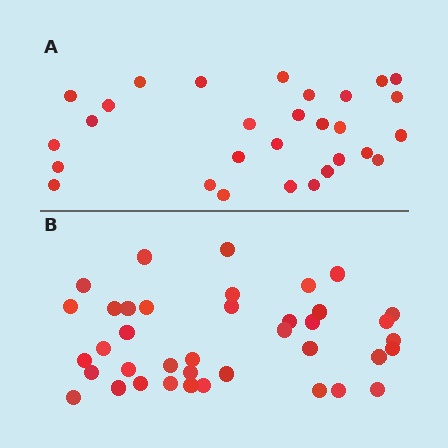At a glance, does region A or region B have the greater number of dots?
Region B (the bottom region) has more dots.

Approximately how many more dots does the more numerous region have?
Region B has roughly 10 or so more dots than region A.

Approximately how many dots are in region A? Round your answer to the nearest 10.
About 30 dots. (The exact count is 29, which rounds to 30.)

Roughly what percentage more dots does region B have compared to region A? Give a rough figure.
About 35% more.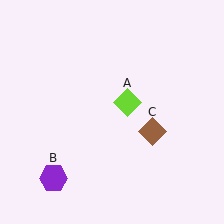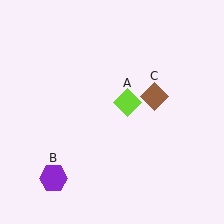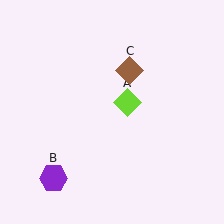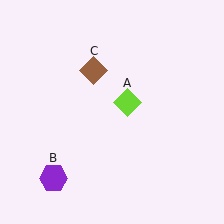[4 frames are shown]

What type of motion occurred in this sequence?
The brown diamond (object C) rotated counterclockwise around the center of the scene.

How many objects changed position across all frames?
1 object changed position: brown diamond (object C).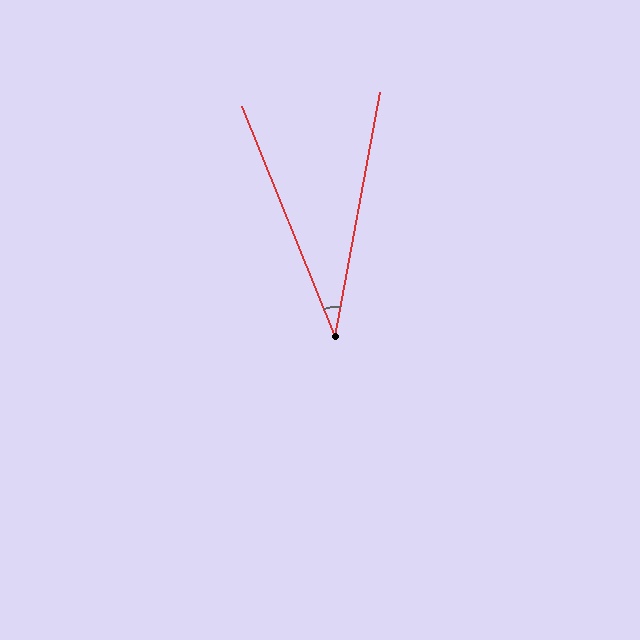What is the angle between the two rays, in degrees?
Approximately 32 degrees.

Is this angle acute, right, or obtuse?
It is acute.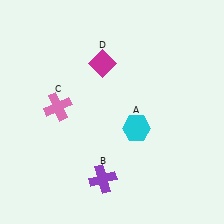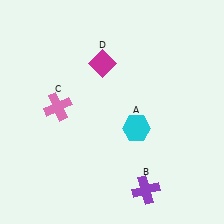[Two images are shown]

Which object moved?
The purple cross (B) moved right.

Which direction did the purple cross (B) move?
The purple cross (B) moved right.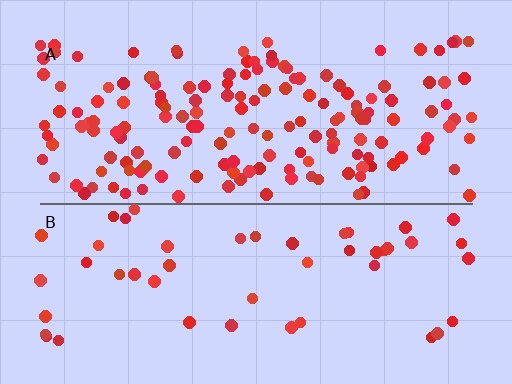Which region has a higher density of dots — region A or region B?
A (the top).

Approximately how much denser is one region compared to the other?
Approximately 3.3× — region A over region B.